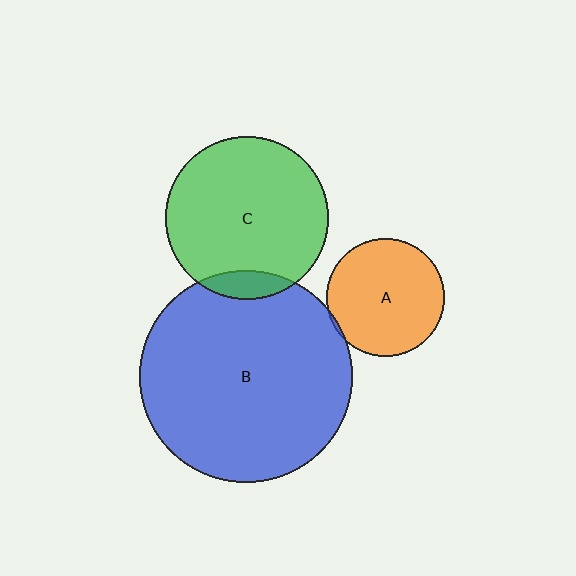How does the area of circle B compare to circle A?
Approximately 3.2 times.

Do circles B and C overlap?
Yes.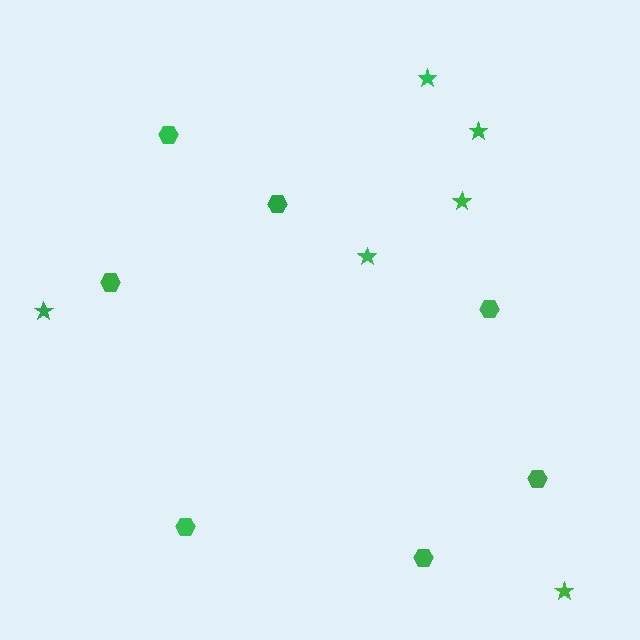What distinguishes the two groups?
There are 2 groups: one group of hexagons (7) and one group of stars (6).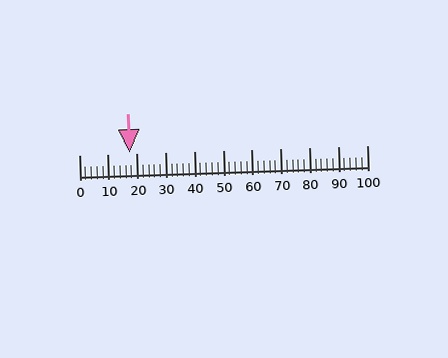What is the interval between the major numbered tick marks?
The major tick marks are spaced 10 units apart.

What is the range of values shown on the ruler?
The ruler shows values from 0 to 100.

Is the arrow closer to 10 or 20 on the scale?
The arrow is closer to 20.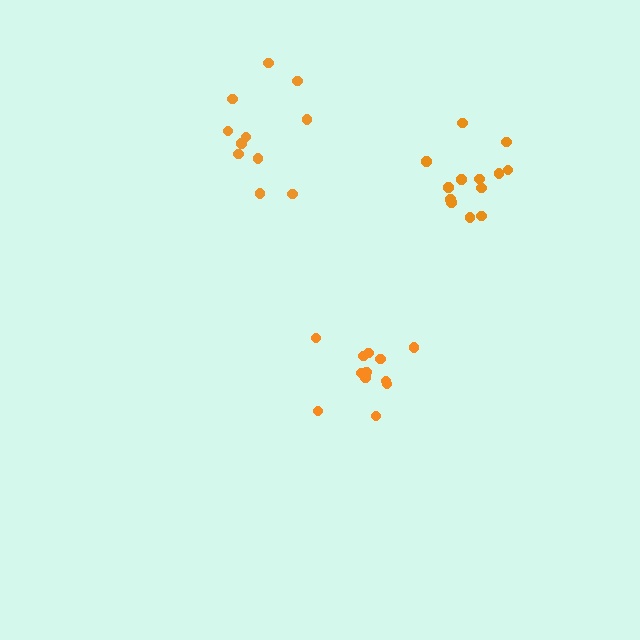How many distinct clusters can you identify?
There are 3 distinct clusters.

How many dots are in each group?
Group 1: 11 dots, Group 2: 13 dots, Group 3: 12 dots (36 total).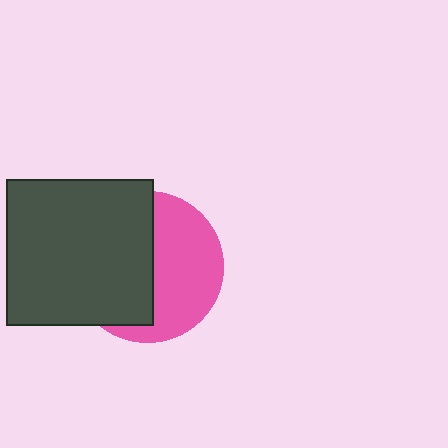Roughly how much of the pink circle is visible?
About half of it is visible (roughly 49%).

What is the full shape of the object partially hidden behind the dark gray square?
The partially hidden object is a pink circle.